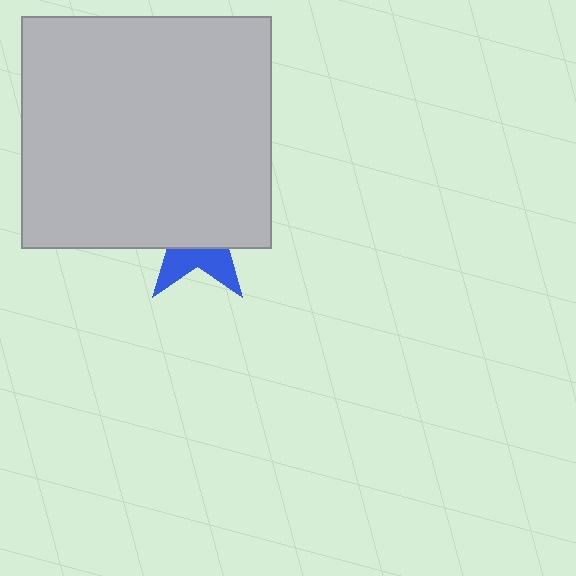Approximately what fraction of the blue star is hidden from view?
Roughly 67% of the blue star is hidden behind the light gray rectangle.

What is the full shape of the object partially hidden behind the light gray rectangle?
The partially hidden object is a blue star.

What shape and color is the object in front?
The object in front is a light gray rectangle.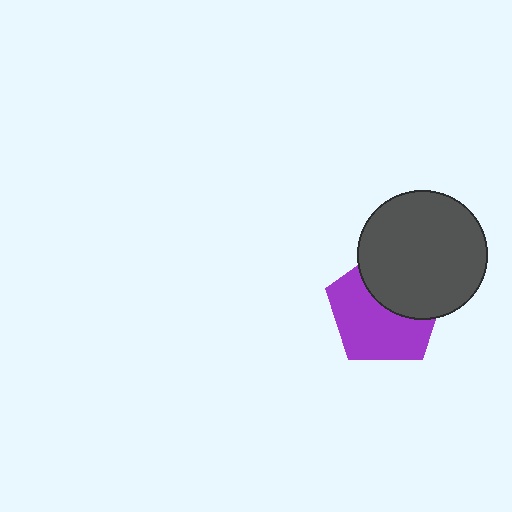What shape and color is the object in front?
The object in front is a dark gray circle.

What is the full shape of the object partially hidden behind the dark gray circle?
The partially hidden object is a purple pentagon.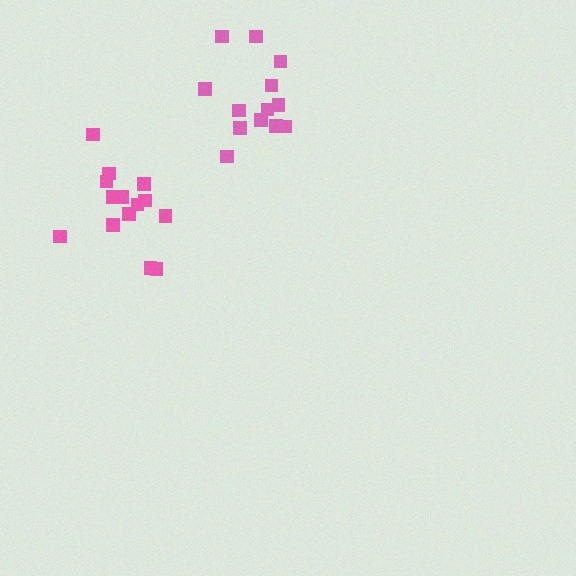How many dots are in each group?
Group 1: 14 dots, Group 2: 13 dots (27 total).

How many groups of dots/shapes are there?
There are 2 groups.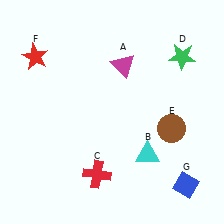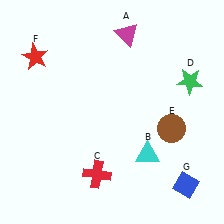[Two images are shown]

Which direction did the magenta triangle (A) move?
The magenta triangle (A) moved up.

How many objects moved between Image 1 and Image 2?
2 objects moved between the two images.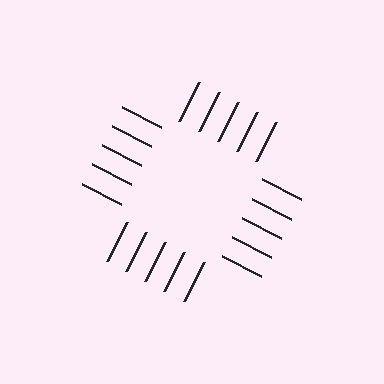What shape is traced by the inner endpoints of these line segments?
An illusory square — the line segments terminate on its edges but no continuous stroke is drawn.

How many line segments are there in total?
20 — 5 along each of the 4 edges.